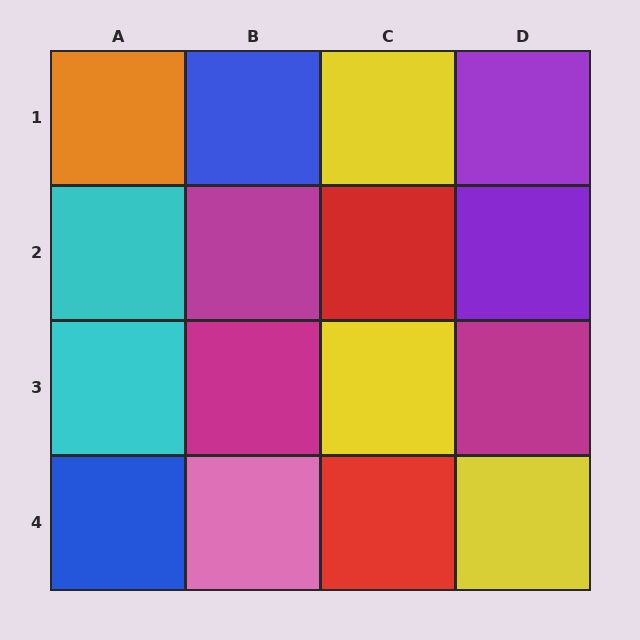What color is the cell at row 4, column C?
Red.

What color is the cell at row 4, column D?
Yellow.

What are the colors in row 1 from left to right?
Orange, blue, yellow, purple.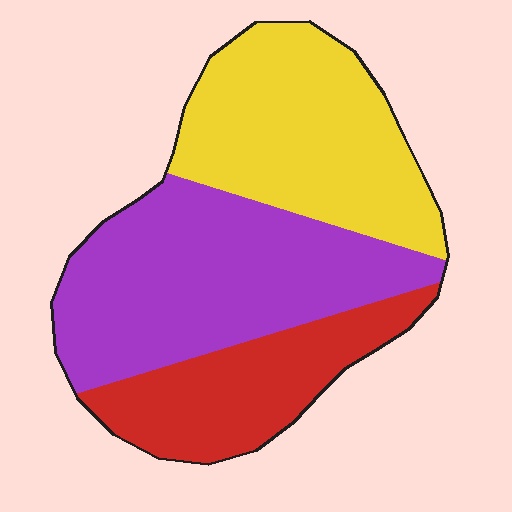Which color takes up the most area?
Purple, at roughly 40%.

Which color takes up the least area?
Red, at roughly 25%.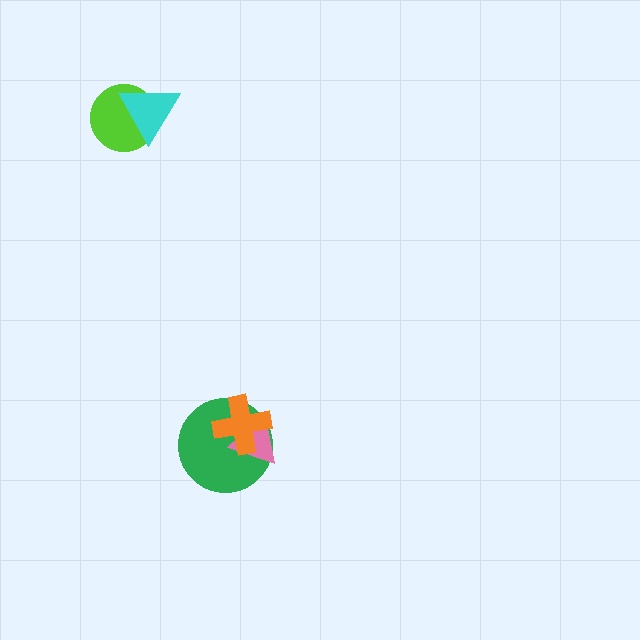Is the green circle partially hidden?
Yes, it is partially covered by another shape.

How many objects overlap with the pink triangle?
2 objects overlap with the pink triangle.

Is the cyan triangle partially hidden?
No, no other shape covers it.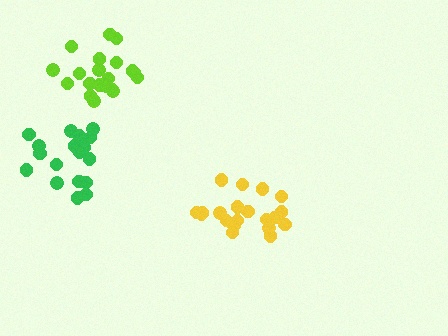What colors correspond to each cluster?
The clusters are colored: green, lime, yellow.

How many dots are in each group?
Group 1: 19 dots, Group 2: 20 dots, Group 3: 20 dots (59 total).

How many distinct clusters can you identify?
There are 3 distinct clusters.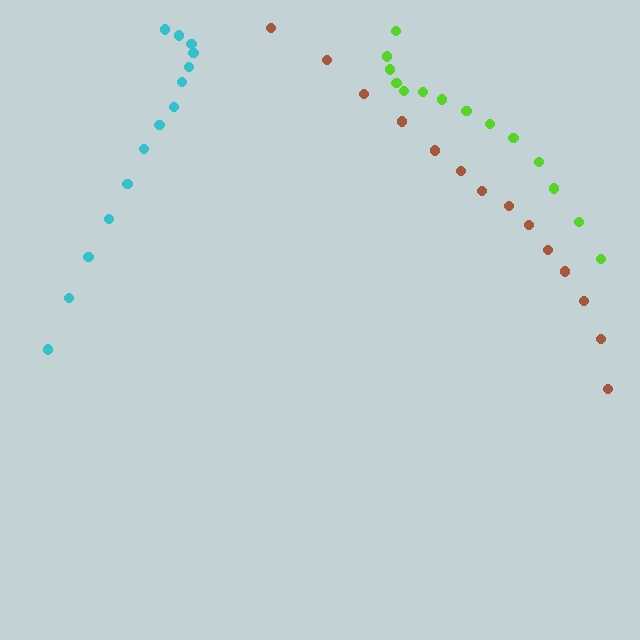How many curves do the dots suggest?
There are 3 distinct paths.